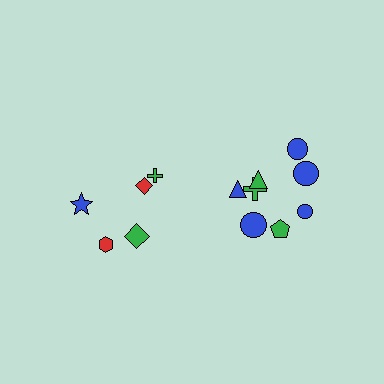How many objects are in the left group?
There are 5 objects.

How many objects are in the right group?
There are 8 objects.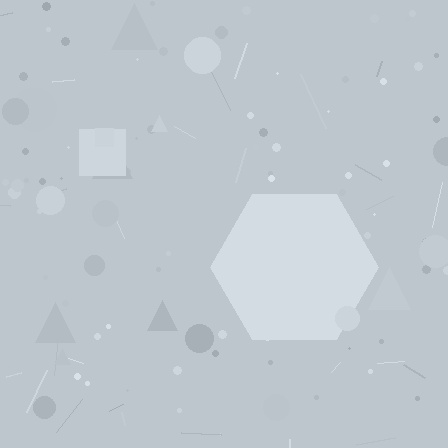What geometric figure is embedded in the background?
A hexagon is embedded in the background.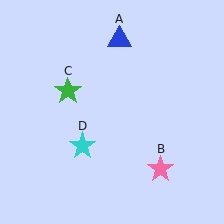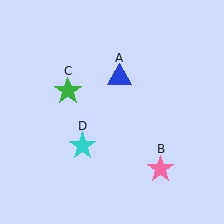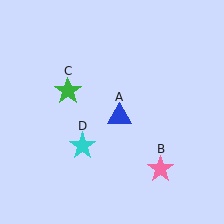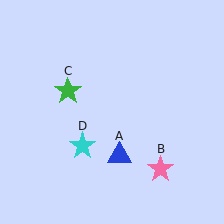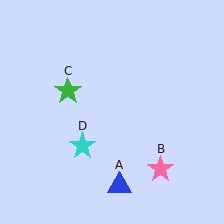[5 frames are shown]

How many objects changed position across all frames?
1 object changed position: blue triangle (object A).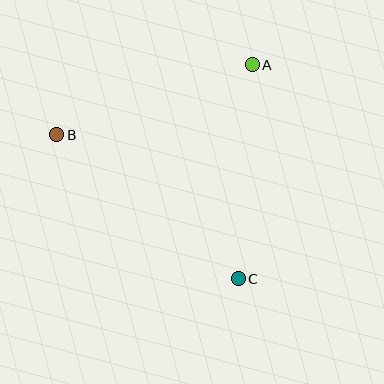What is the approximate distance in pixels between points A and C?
The distance between A and C is approximately 214 pixels.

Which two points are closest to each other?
Points A and B are closest to each other.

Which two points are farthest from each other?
Points B and C are farthest from each other.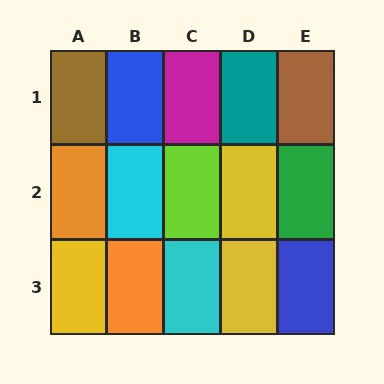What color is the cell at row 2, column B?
Cyan.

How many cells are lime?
1 cell is lime.